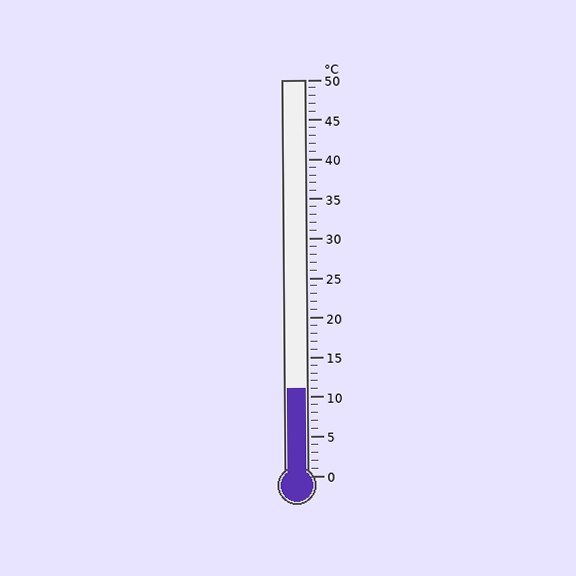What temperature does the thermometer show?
The thermometer shows approximately 11°C.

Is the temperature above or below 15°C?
The temperature is below 15°C.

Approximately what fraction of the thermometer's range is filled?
The thermometer is filled to approximately 20% of its range.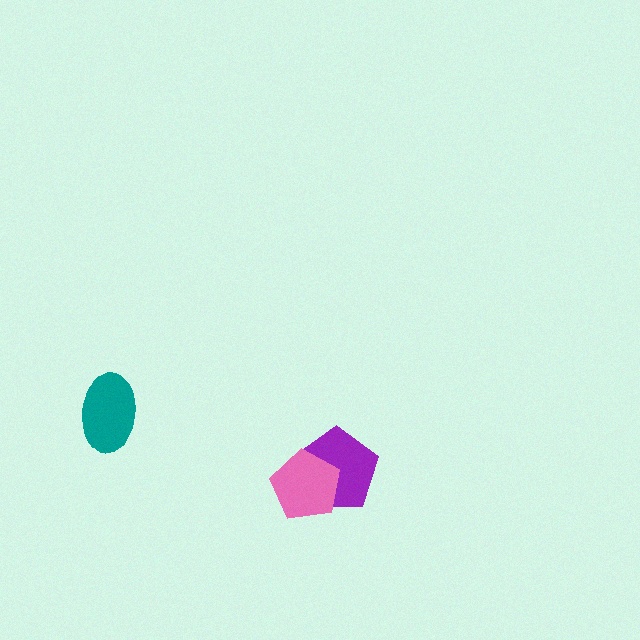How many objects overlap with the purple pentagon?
1 object overlaps with the purple pentagon.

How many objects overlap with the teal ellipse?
0 objects overlap with the teal ellipse.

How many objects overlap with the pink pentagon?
1 object overlaps with the pink pentagon.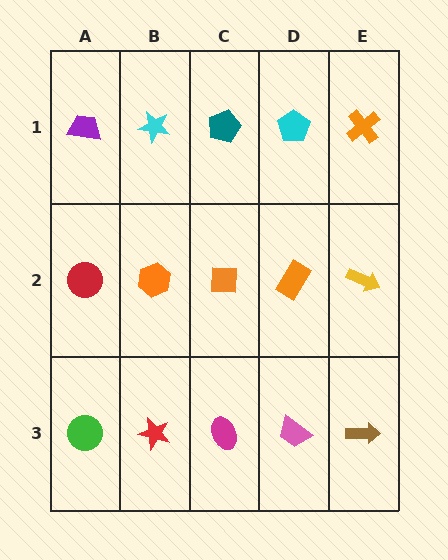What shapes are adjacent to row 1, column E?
A yellow arrow (row 2, column E), a cyan pentagon (row 1, column D).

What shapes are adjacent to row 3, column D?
An orange rectangle (row 2, column D), a magenta ellipse (row 3, column C), a brown arrow (row 3, column E).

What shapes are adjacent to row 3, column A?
A red circle (row 2, column A), a red star (row 3, column B).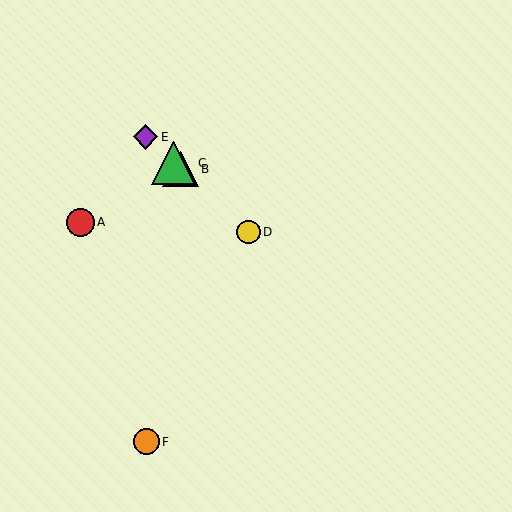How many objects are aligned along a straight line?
4 objects (B, C, D, E) are aligned along a straight line.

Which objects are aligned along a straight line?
Objects B, C, D, E are aligned along a straight line.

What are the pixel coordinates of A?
Object A is at (80, 222).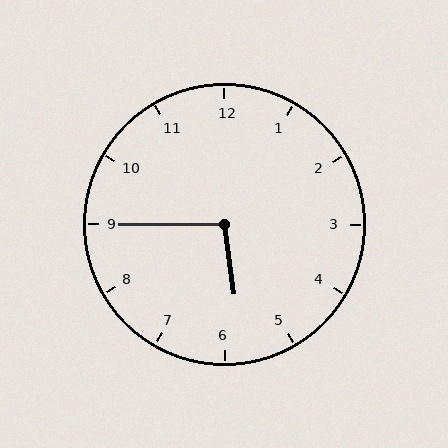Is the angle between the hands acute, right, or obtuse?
It is obtuse.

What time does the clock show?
5:45.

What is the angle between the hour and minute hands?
Approximately 98 degrees.